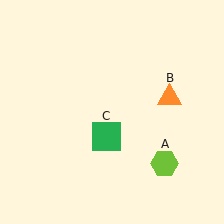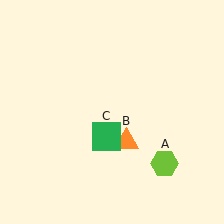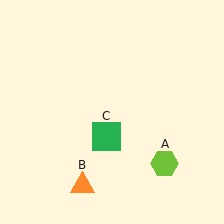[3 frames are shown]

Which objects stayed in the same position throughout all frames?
Lime hexagon (object A) and green square (object C) remained stationary.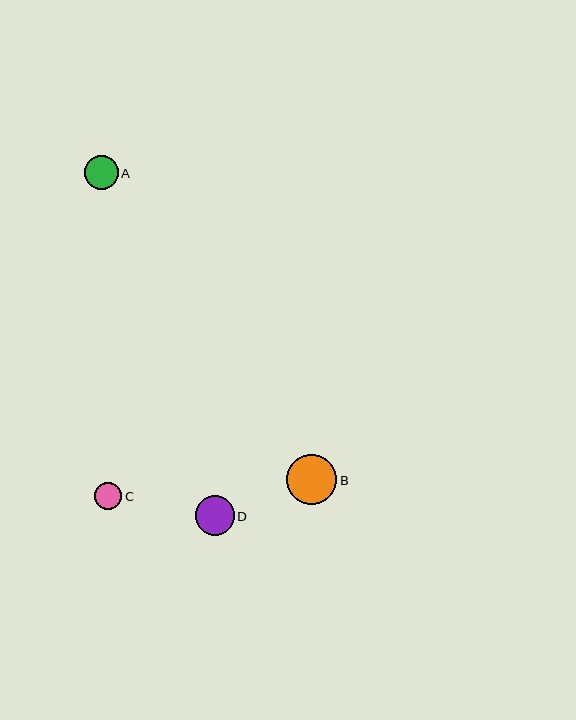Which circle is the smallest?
Circle C is the smallest with a size of approximately 27 pixels.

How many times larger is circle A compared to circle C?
Circle A is approximately 1.3 times the size of circle C.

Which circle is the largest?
Circle B is the largest with a size of approximately 51 pixels.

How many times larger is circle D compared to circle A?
Circle D is approximately 1.2 times the size of circle A.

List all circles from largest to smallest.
From largest to smallest: B, D, A, C.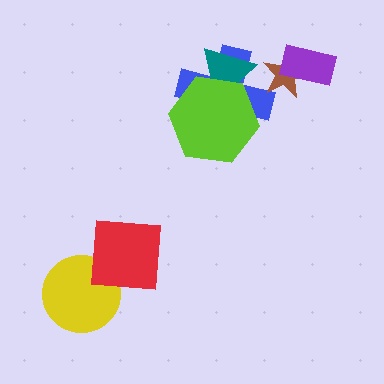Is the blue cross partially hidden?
Yes, it is partially covered by another shape.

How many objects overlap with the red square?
1 object overlaps with the red square.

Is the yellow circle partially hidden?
Yes, it is partially covered by another shape.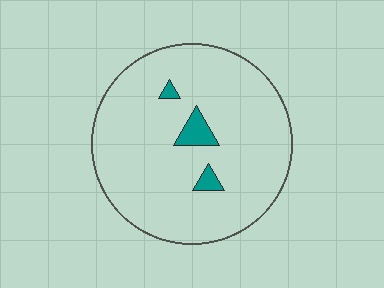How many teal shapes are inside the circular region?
3.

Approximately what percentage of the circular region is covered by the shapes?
Approximately 5%.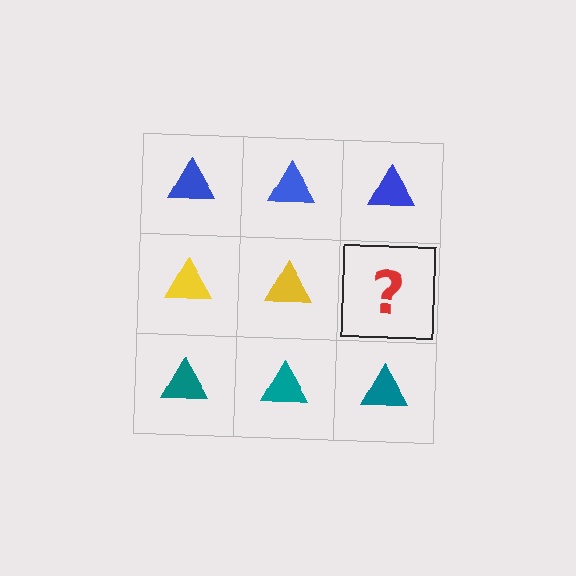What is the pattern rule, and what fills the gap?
The rule is that each row has a consistent color. The gap should be filled with a yellow triangle.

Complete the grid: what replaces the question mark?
The question mark should be replaced with a yellow triangle.